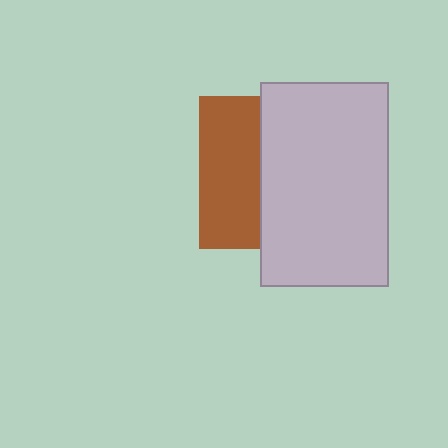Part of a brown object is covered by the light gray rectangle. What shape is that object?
It is a square.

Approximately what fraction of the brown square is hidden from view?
Roughly 61% of the brown square is hidden behind the light gray rectangle.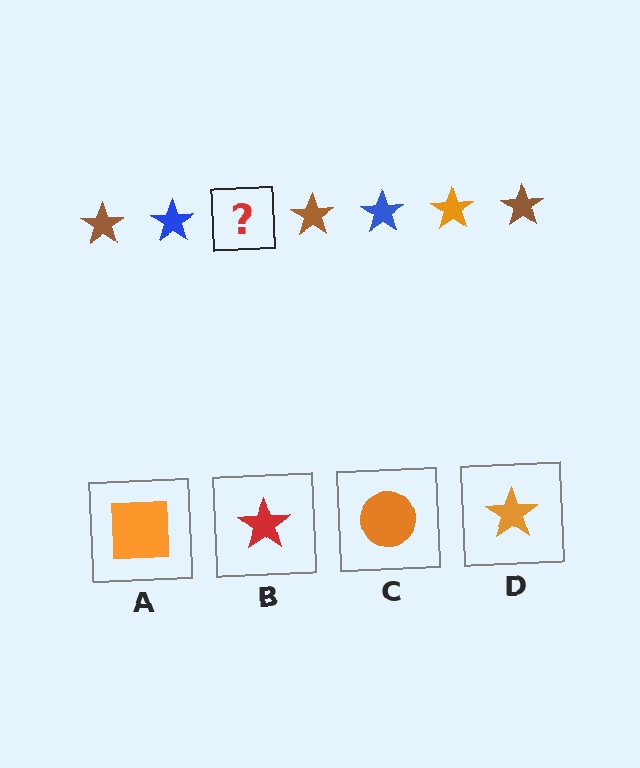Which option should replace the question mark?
Option D.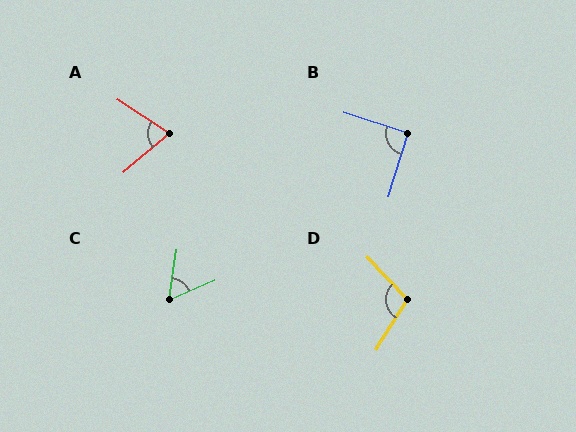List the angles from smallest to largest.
C (58°), A (73°), B (92°), D (104°).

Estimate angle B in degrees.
Approximately 92 degrees.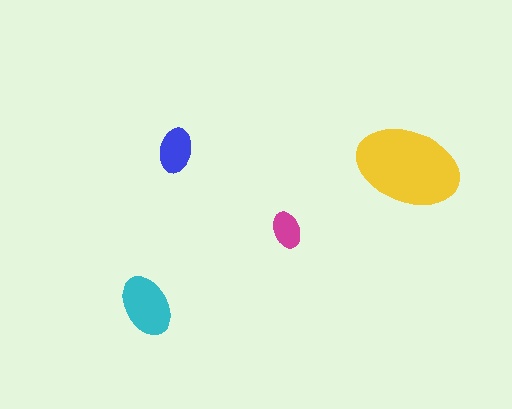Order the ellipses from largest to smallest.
the yellow one, the cyan one, the blue one, the magenta one.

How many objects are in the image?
There are 4 objects in the image.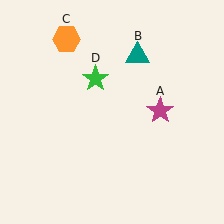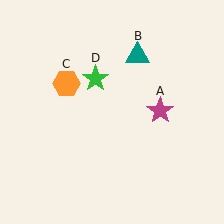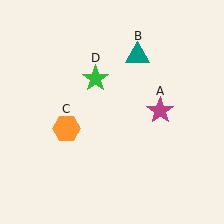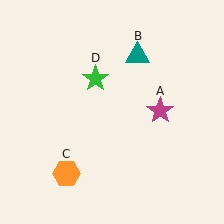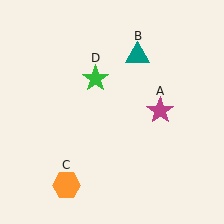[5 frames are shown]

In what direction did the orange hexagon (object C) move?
The orange hexagon (object C) moved down.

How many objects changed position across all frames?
1 object changed position: orange hexagon (object C).